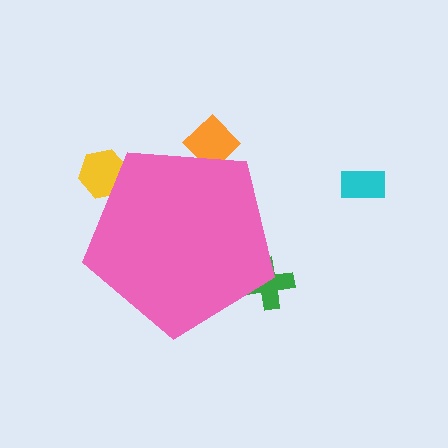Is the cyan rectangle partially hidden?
No, the cyan rectangle is fully visible.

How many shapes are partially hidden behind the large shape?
3 shapes are partially hidden.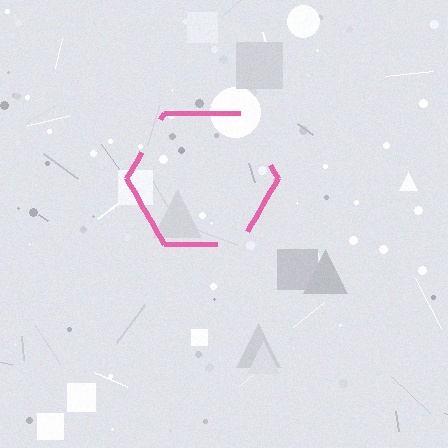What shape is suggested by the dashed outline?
The dashed outline suggests a hexagon.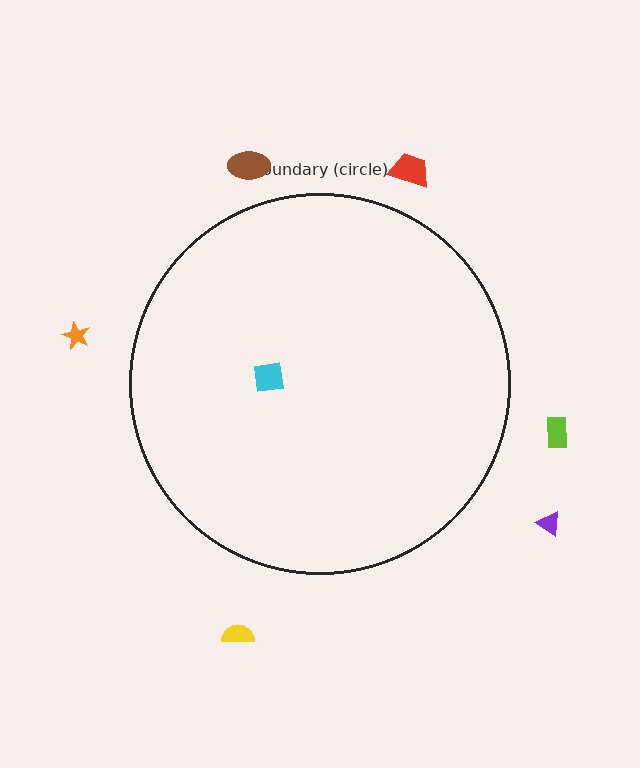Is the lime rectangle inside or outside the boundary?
Outside.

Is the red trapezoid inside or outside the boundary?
Outside.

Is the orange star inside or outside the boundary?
Outside.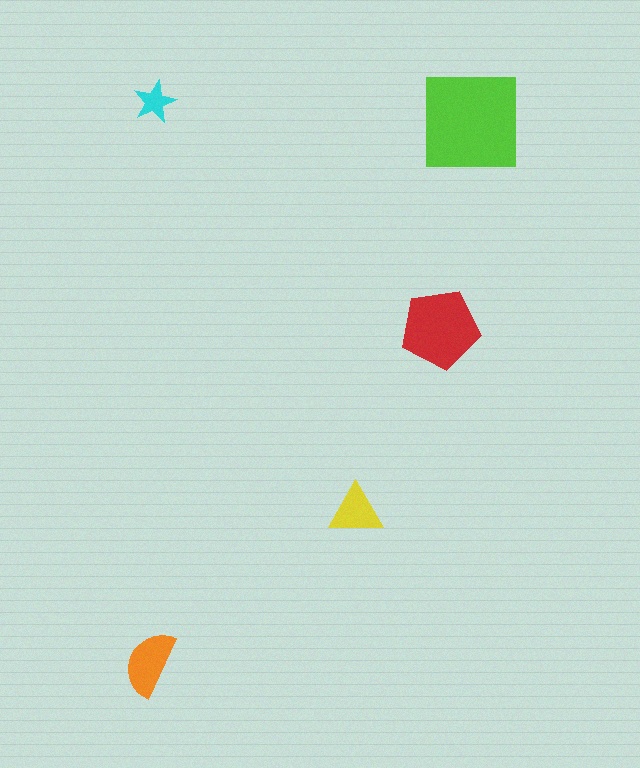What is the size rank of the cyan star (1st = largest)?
5th.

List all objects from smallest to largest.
The cyan star, the yellow triangle, the orange semicircle, the red pentagon, the lime square.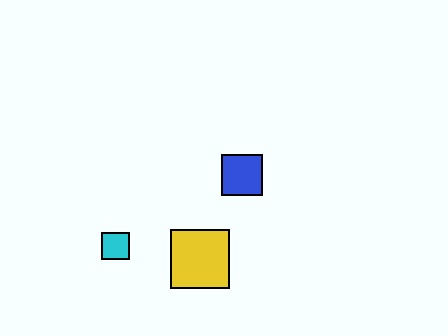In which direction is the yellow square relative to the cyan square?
The yellow square is to the right of the cyan square.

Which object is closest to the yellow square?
The cyan square is closest to the yellow square.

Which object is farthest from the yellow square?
The blue square is farthest from the yellow square.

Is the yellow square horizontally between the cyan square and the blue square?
Yes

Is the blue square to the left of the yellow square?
No